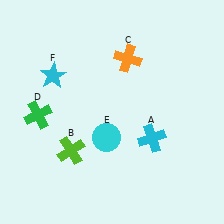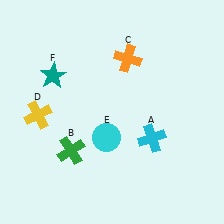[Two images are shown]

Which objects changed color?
B changed from lime to green. D changed from green to yellow. F changed from cyan to teal.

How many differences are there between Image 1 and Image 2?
There are 3 differences between the two images.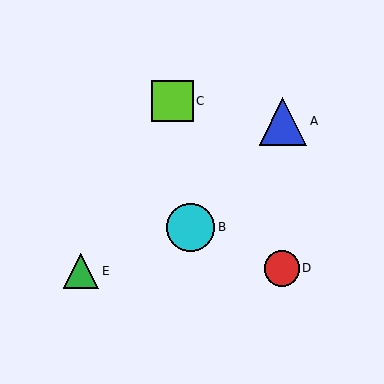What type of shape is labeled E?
Shape E is a green triangle.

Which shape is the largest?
The cyan circle (labeled B) is the largest.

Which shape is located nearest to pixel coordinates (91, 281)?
The green triangle (labeled E) at (81, 271) is nearest to that location.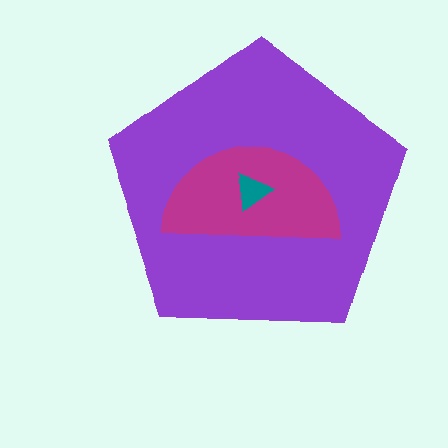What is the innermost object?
The teal triangle.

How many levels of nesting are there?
3.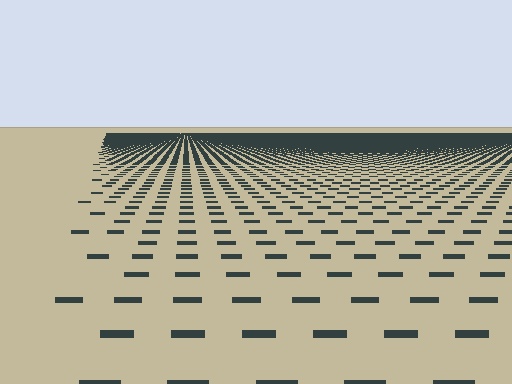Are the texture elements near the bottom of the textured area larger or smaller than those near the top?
Larger. Near the bottom, elements are closer to the viewer and appear at a bigger on-screen size.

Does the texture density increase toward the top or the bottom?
Density increases toward the top.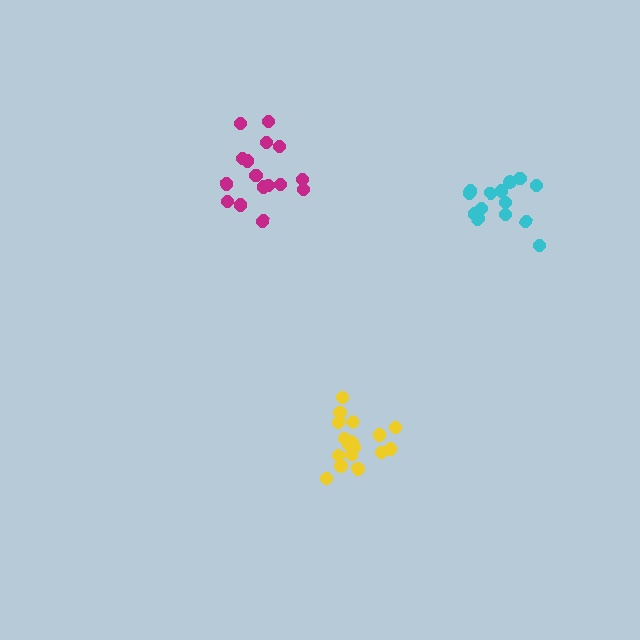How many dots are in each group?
Group 1: 14 dots, Group 2: 18 dots, Group 3: 17 dots (49 total).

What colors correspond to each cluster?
The clusters are colored: cyan, yellow, magenta.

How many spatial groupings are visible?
There are 3 spatial groupings.